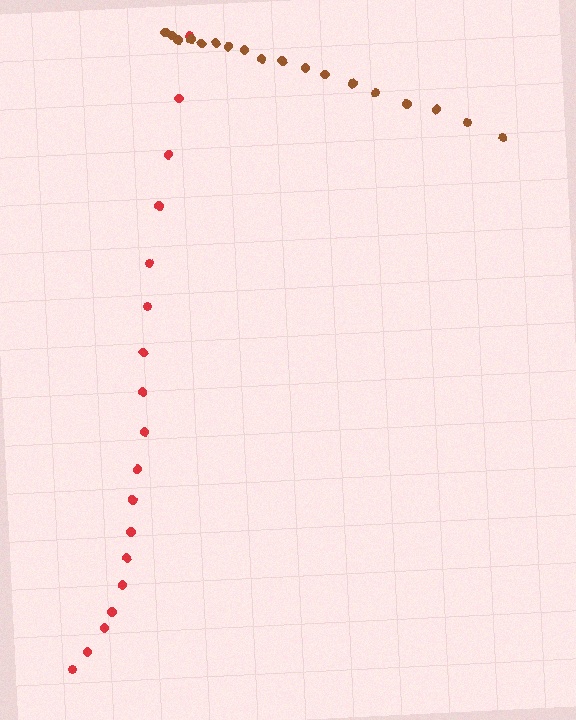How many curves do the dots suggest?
There are 2 distinct paths.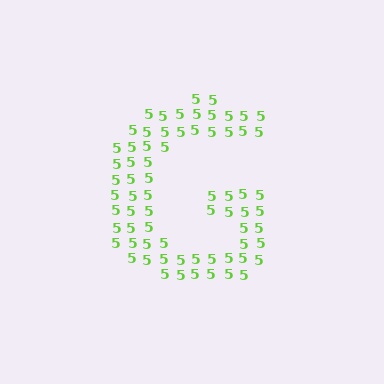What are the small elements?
The small elements are digit 5's.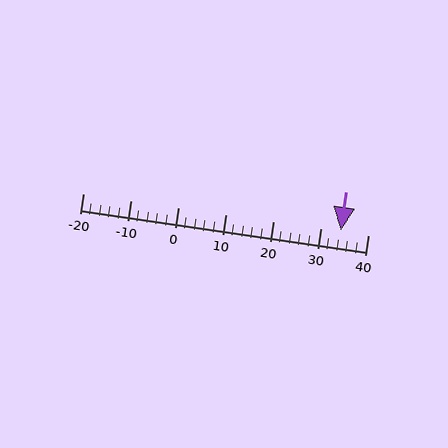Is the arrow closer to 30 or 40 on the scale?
The arrow is closer to 30.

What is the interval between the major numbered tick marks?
The major tick marks are spaced 10 units apart.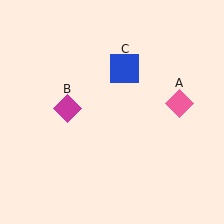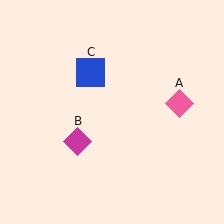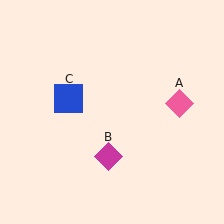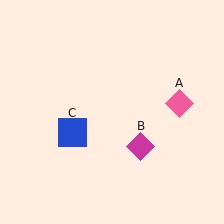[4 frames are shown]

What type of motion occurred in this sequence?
The magenta diamond (object B), blue square (object C) rotated counterclockwise around the center of the scene.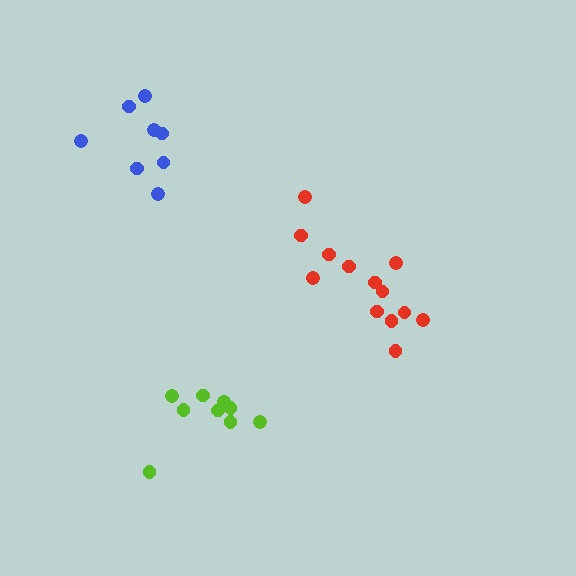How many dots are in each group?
Group 1: 13 dots, Group 2: 9 dots, Group 3: 8 dots (30 total).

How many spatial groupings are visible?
There are 3 spatial groupings.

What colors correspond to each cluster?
The clusters are colored: red, lime, blue.